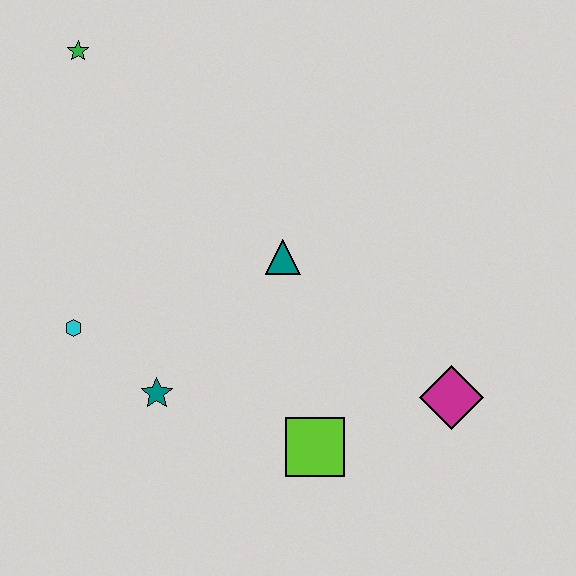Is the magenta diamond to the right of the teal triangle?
Yes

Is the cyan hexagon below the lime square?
No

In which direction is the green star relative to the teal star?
The green star is above the teal star.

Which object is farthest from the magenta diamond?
The green star is farthest from the magenta diamond.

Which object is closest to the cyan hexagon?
The teal star is closest to the cyan hexagon.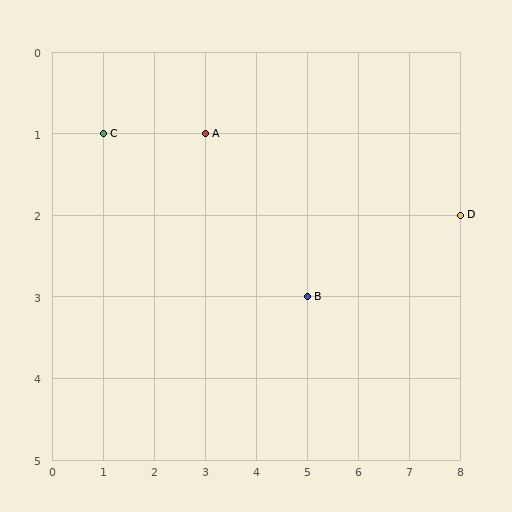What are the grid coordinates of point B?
Point B is at grid coordinates (5, 3).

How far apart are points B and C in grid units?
Points B and C are 4 columns and 2 rows apart (about 4.5 grid units diagonally).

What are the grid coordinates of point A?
Point A is at grid coordinates (3, 1).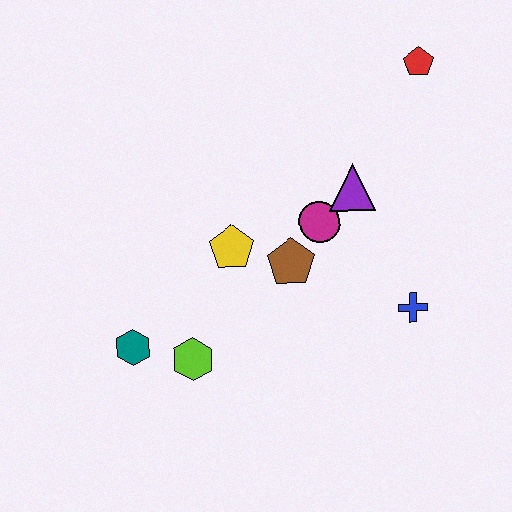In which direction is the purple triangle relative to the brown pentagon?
The purple triangle is above the brown pentagon.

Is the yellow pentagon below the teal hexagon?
No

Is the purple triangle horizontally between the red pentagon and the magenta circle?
Yes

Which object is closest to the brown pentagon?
The magenta circle is closest to the brown pentagon.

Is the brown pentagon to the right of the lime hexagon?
Yes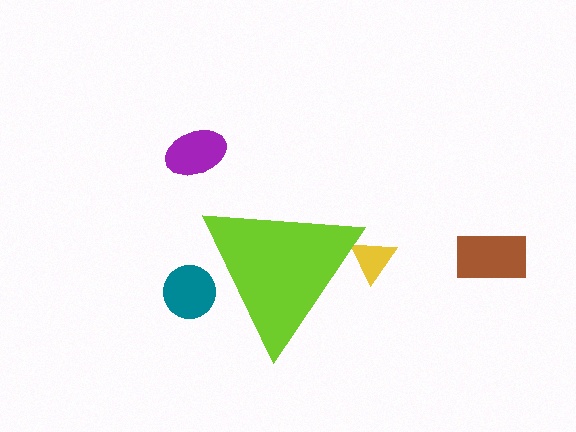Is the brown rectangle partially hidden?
No, the brown rectangle is fully visible.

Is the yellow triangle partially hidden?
Yes, the yellow triangle is partially hidden behind the lime triangle.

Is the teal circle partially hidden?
Yes, the teal circle is partially hidden behind the lime triangle.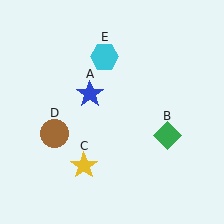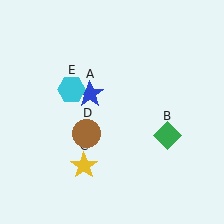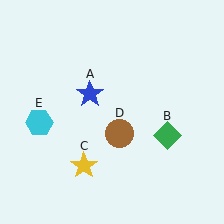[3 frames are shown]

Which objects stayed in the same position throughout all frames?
Blue star (object A) and green diamond (object B) and yellow star (object C) remained stationary.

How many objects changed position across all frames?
2 objects changed position: brown circle (object D), cyan hexagon (object E).